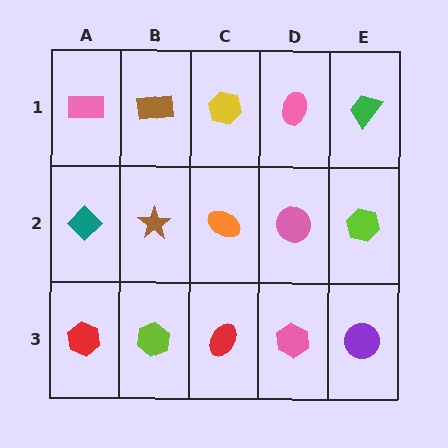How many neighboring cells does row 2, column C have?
4.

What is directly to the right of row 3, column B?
A red ellipse.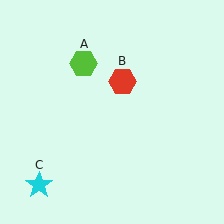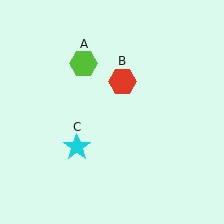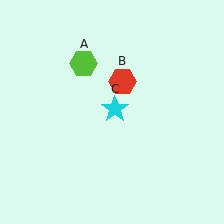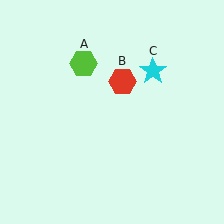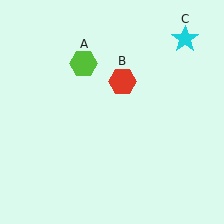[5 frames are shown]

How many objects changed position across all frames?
1 object changed position: cyan star (object C).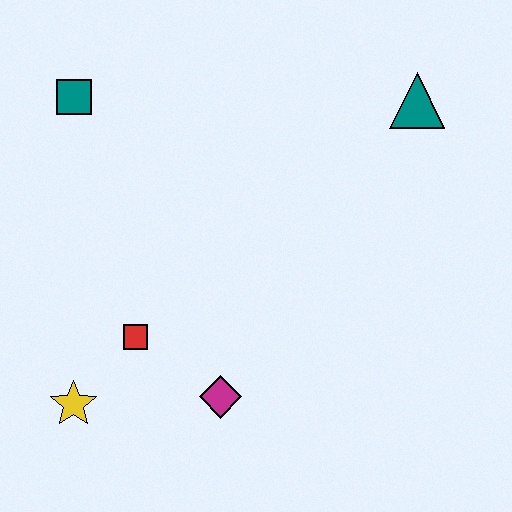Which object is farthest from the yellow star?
The teal triangle is farthest from the yellow star.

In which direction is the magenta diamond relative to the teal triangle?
The magenta diamond is below the teal triangle.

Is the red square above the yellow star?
Yes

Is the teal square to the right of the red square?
No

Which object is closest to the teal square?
The red square is closest to the teal square.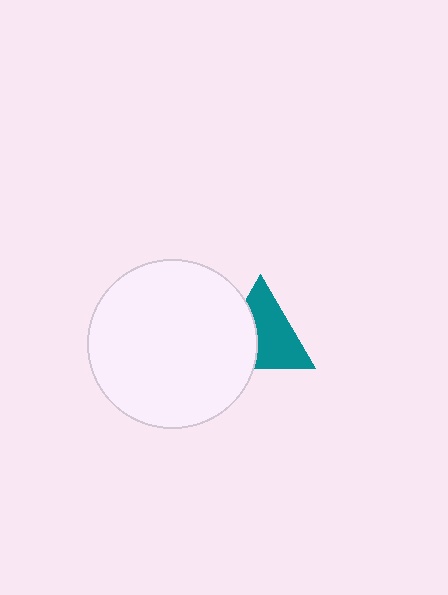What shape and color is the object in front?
The object in front is a white circle.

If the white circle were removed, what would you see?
You would see the complete teal triangle.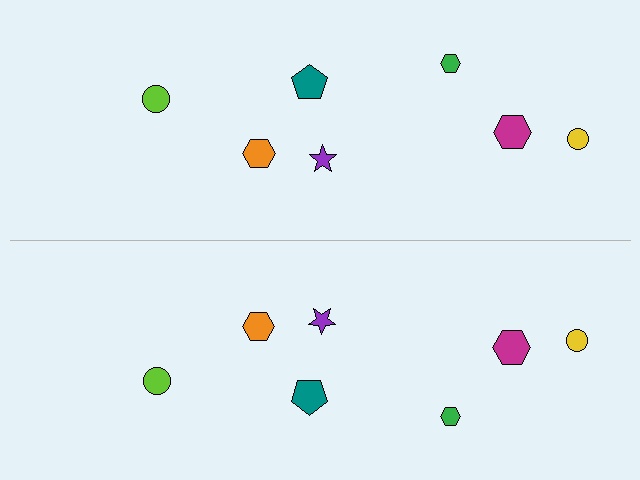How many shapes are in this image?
There are 14 shapes in this image.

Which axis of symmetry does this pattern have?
The pattern has a horizontal axis of symmetry running through the center of the image.